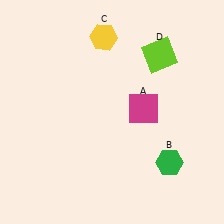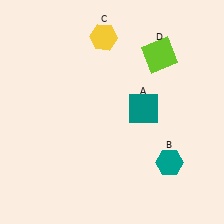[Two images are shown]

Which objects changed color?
A changed from magenta to teal. B changed from green to teal.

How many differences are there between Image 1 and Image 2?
There are 2 differences between the two images.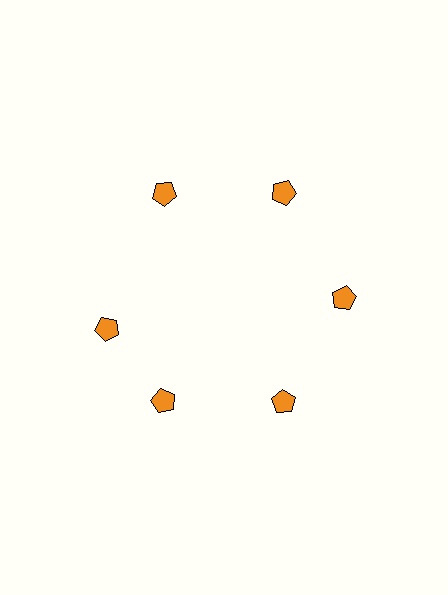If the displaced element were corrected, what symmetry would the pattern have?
It would have 6-fold rotational symmetry — the pattern would map onto itself every 60 degrees.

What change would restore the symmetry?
The symmetry would be restored by rotating it back into even spacing with its neighbors so that all 6 pentagons sit at equal angles and equal distance from the center.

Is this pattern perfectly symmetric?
No. The 6 orange pentagons are arranged in a ring, but one element near the 9 o'clock position is rotated out of alignment along the ring, breaking the 6-fold rotational symmetry.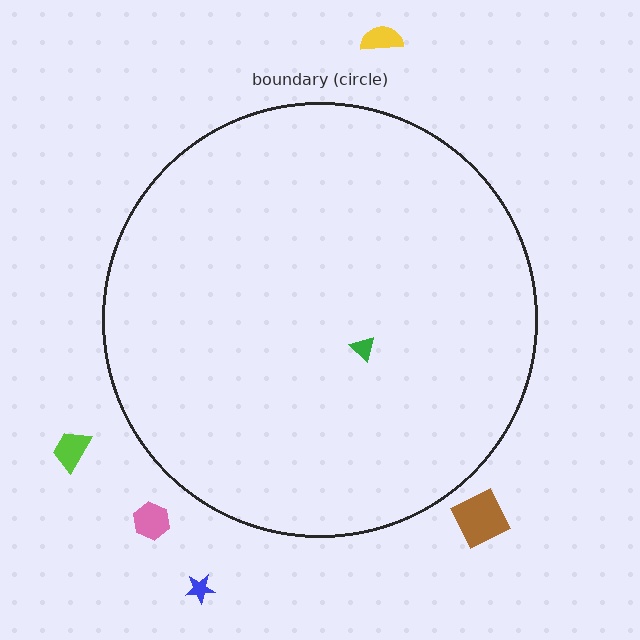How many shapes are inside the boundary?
1 inside, 5 outside.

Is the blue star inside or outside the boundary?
Outside.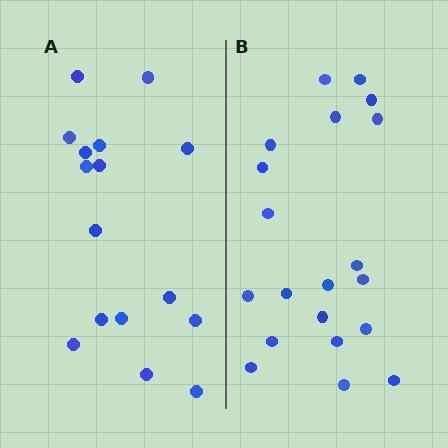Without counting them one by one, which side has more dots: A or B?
Region B (the right region) has more dots.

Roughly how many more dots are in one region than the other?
Region B has about 4 more dots than region A.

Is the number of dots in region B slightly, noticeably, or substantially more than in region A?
Region B has noticeably more, but not dramatically so. The ratio is roughly 1.2 to 1.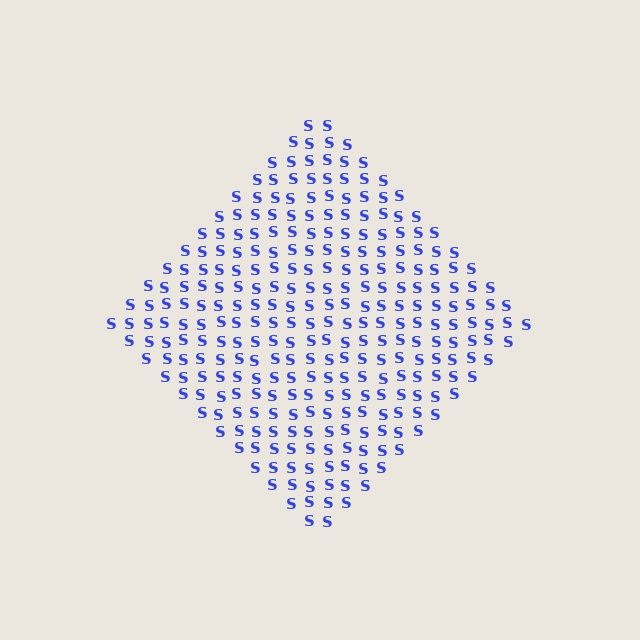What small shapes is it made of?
It is made of small letter S's.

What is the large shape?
The large shape is a diamond.